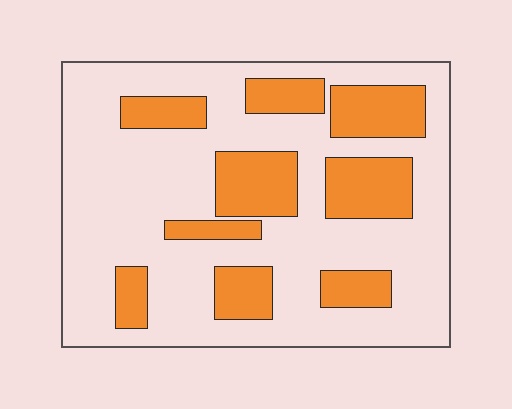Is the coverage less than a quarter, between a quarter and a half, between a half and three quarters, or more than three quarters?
Between a quarter and a half.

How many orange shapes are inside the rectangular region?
9.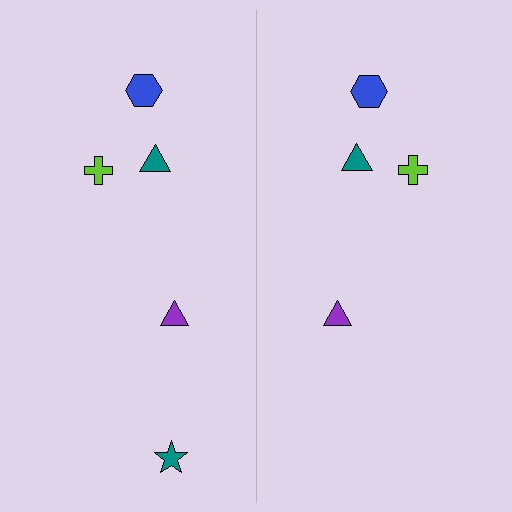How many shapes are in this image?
There are 9 shapes in this image.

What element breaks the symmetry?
A teal star is missing from the right side.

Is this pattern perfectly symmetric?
No, the pattern is not perfectly symmetric. A teal star is missing from the right side.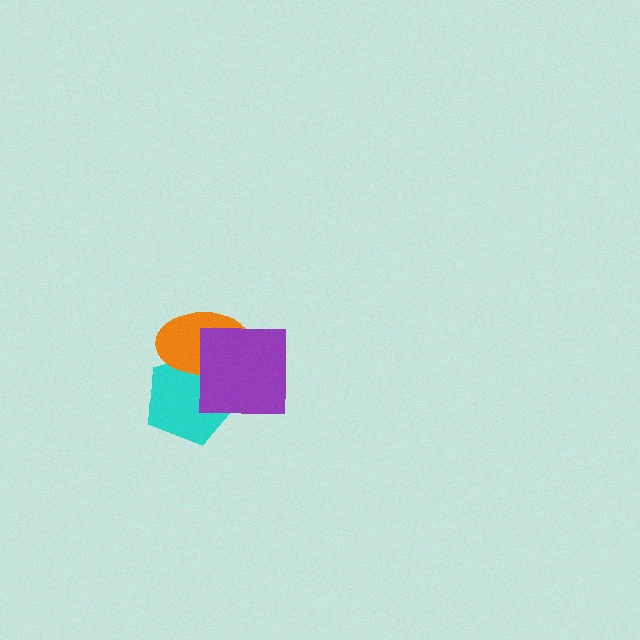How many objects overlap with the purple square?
2 objects overlap with the purple square.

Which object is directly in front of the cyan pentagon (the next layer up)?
The orange ellipse is directly in front of the cyan pentagon.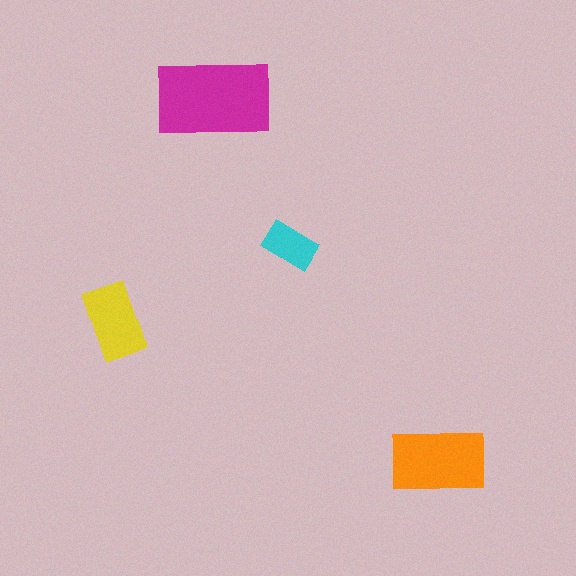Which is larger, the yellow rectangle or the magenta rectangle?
The magenta one.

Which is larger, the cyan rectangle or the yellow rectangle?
The yellow one.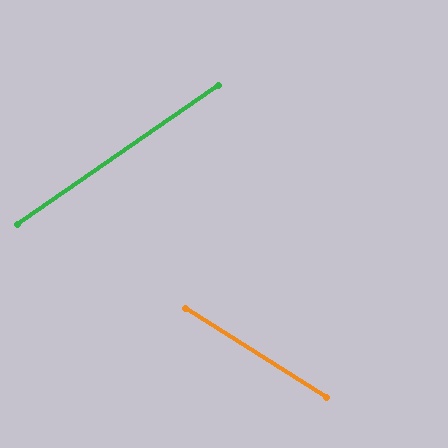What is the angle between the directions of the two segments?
Approximately 67 degrees.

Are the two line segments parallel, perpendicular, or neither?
Neither parallel nor perpendicular — they differ by about 67°.